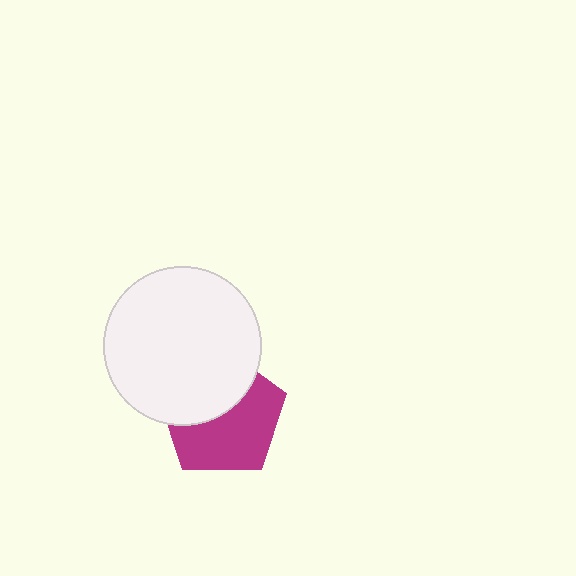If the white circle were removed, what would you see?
You would see the complete magenta pentagon.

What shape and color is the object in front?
The object in front is a white circle.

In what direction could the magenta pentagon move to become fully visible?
The magenta pentagon could move down. That would shift it out from behind the white circle entirely.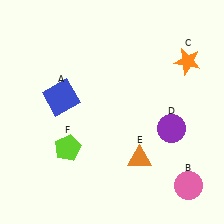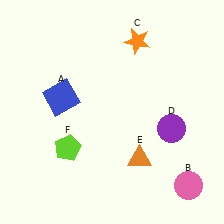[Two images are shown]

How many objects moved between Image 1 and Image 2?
1 object moved between the two images.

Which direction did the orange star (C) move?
The orange star (C) moved left.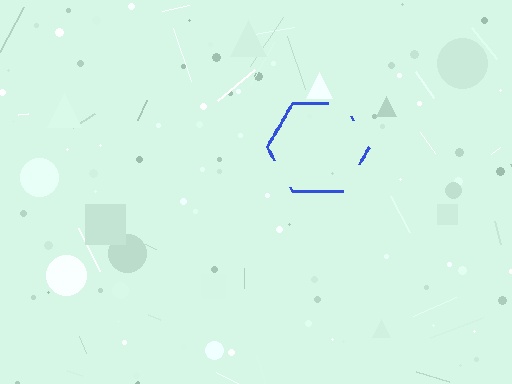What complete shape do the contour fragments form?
The contour fragments form a hexagon.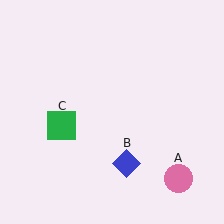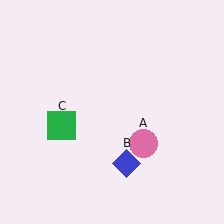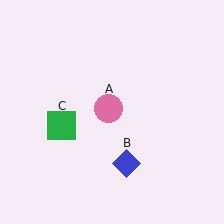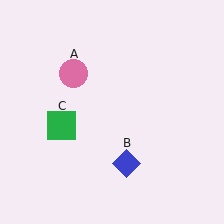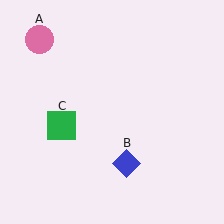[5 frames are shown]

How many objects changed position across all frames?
1 object changed position: pink circle (object A).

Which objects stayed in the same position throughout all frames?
Blue diamond (object B) and green square (object C) remained stationary.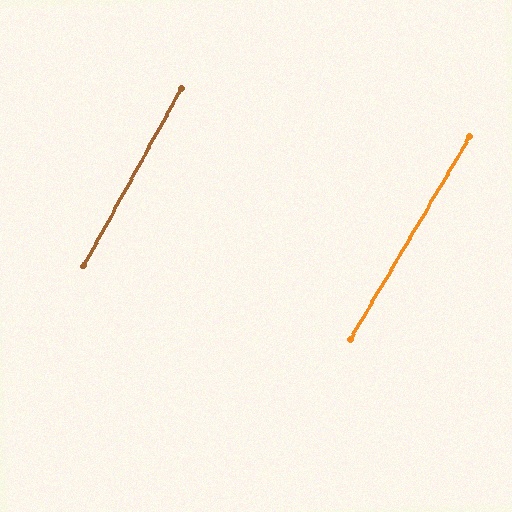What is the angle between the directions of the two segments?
Approximately 2 degrees.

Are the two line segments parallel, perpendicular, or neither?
Parallel — their directions differ by only 1.9°.